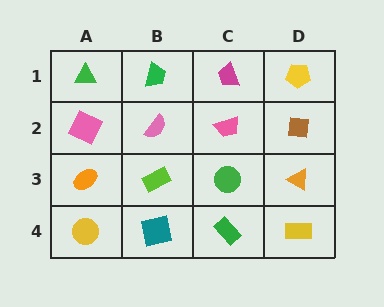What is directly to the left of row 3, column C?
A lime rectangle.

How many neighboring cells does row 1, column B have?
3.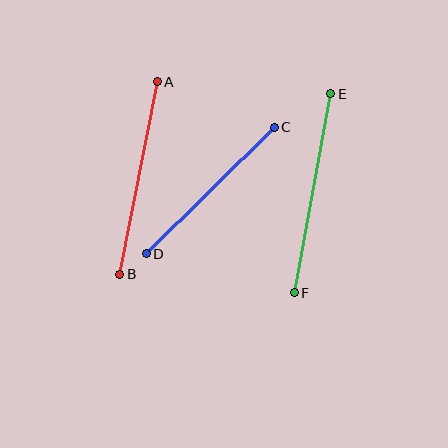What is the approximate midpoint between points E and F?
The midpoint is at approximately (313, 193) pixels.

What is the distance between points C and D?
The distance is approximately 180 pixels.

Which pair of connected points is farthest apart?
Points E and F are farthest apart.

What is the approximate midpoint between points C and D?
The midpoint is at approximately (210, 190) pixels.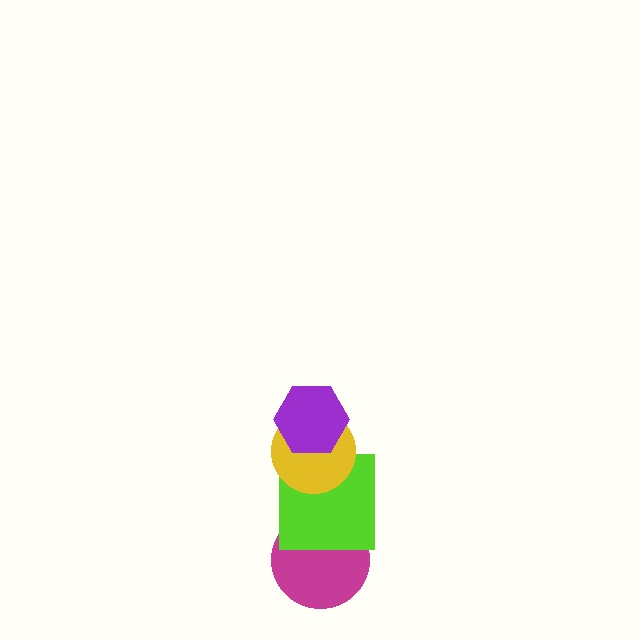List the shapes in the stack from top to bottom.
From top to bottom: the purple hexagon, the yellow circle, the lime square, the magenta circle.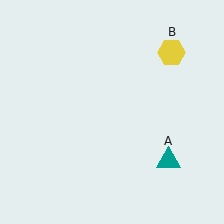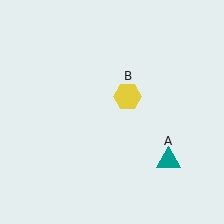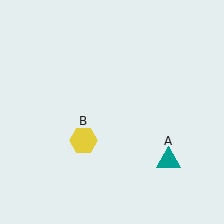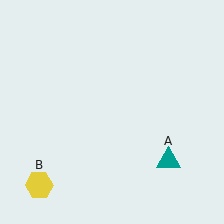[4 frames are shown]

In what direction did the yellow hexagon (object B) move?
The yellow hexagon (object B) moved down and to the left.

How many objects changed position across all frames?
1 object changed position: yellow hexagon (object B).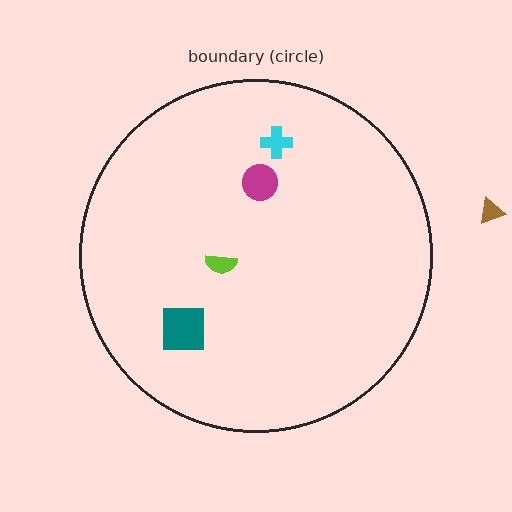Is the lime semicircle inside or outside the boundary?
Inside.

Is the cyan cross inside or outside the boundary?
Inside.